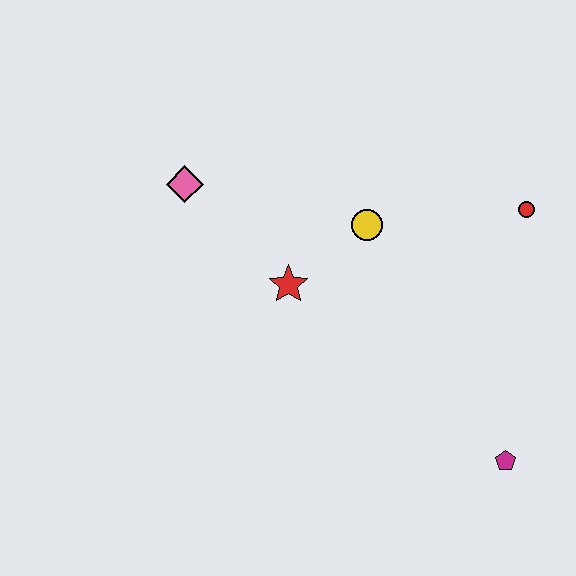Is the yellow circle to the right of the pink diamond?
Yes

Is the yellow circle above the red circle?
No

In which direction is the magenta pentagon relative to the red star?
The magenta pentagon is to the right of the red star.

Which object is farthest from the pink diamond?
The magenta pentagon is farthest from the pink diamond.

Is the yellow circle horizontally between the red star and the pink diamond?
No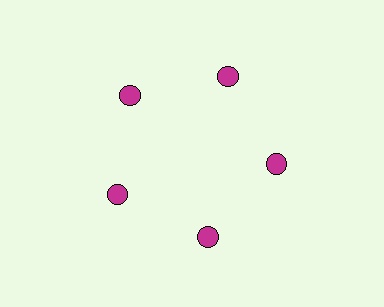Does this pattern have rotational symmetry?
Yes, this pattern has 5-fold rotational symmetry. It looks the same after rotating 72 degrees around the center.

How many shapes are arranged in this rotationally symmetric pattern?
There are 5 shapes, arranged in 5 groups of 1.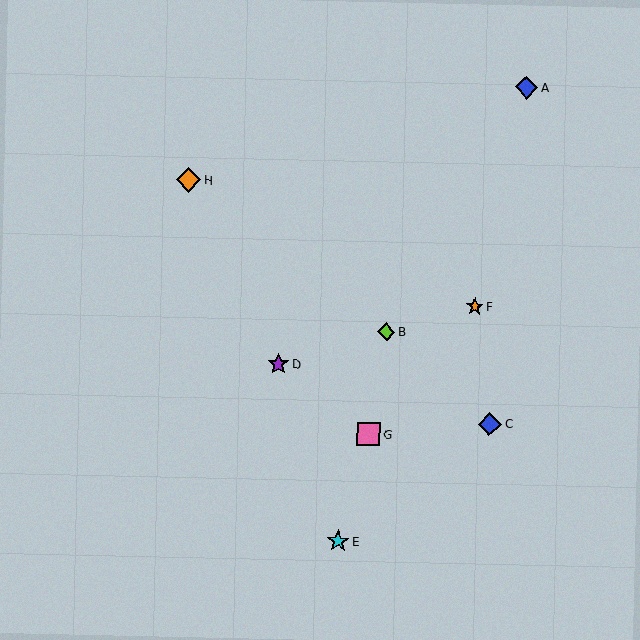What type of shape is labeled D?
Shape D is a purple star.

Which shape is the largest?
The orange diamond (labeled H) is the largest.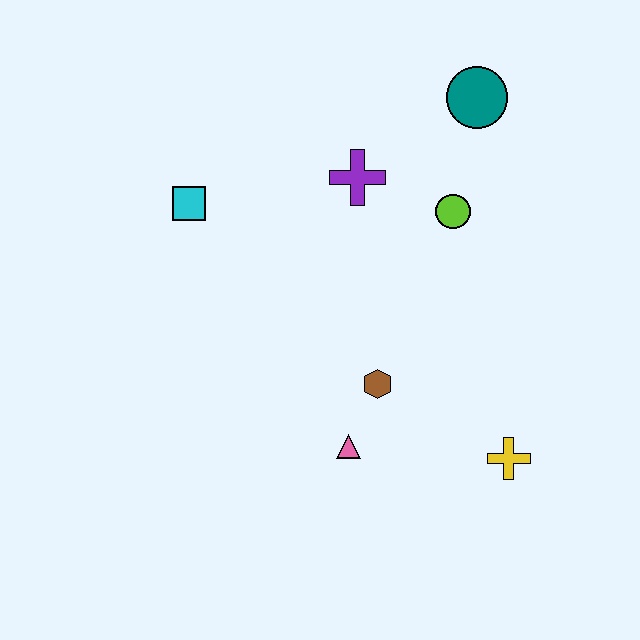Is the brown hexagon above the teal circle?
No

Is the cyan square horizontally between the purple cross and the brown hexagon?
No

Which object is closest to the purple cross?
The lime circle is closest to the purple cross.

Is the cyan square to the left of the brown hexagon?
Yes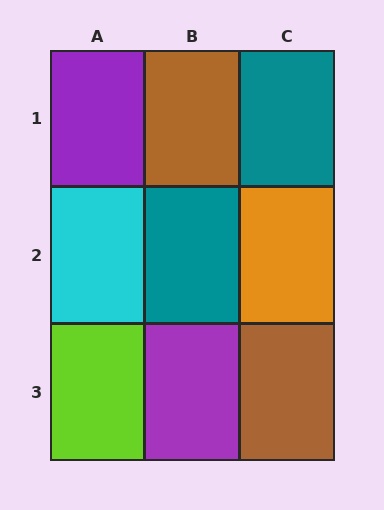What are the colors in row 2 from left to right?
Cyan, teal, orange.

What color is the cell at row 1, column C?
Teal.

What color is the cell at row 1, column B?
Brown.